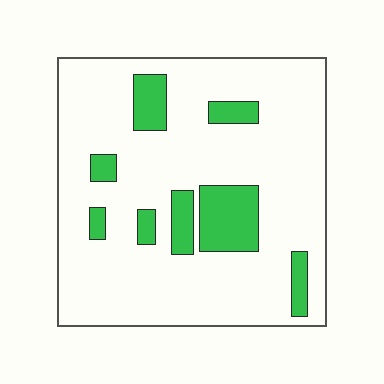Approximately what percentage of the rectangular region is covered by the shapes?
Approximately 15%.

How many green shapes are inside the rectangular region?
8.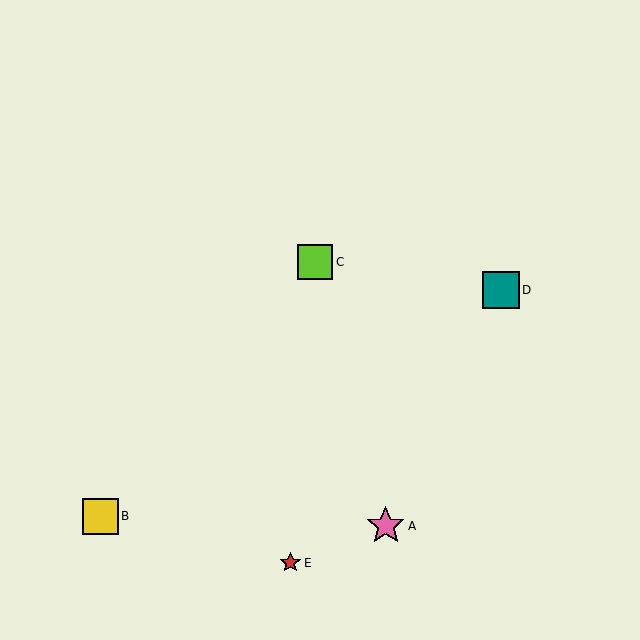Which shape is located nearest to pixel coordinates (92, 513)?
The yellow square (labeled B) at (100, 516) is nearest to that location.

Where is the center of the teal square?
The center of the teal square is at (501, 290).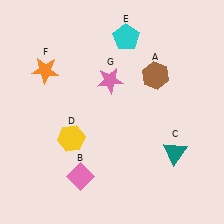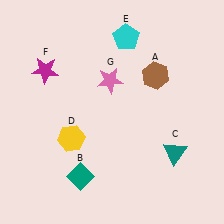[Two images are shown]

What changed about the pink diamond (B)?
In Image 1, B is pink. In Image 2, it changed to teal.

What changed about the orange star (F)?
In Image 1, F is orange. In Image 2, it changed to magenta.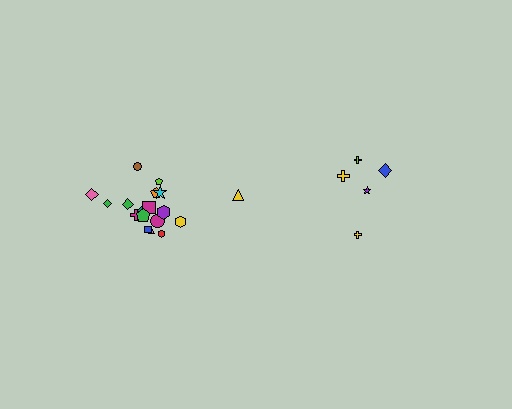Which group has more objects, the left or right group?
The left group.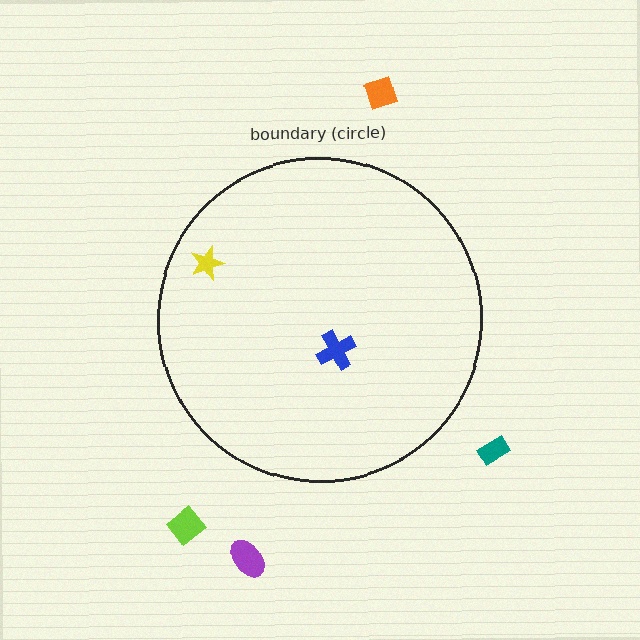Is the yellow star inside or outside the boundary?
Inside.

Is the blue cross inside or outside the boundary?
Inside.